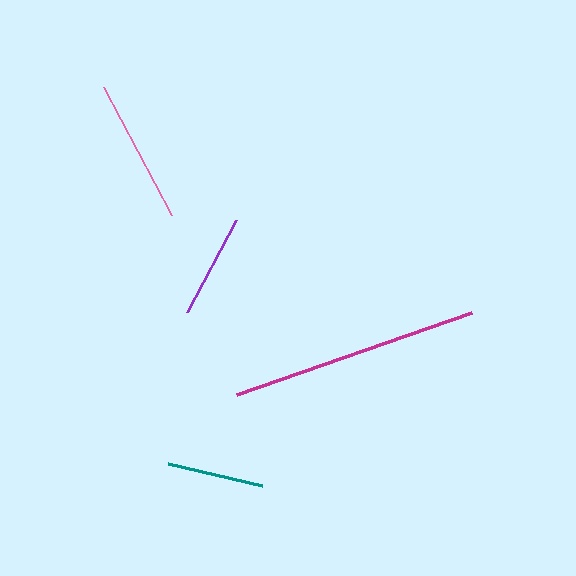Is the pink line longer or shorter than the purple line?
The pink line is longer than the purple line.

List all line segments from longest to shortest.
From longest to shortest: magenta, pink, purple, teal.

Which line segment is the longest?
The magenta line is the longest at approximately 249 pixels.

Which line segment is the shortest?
The teal line is the shortest at approximately 97 pixels.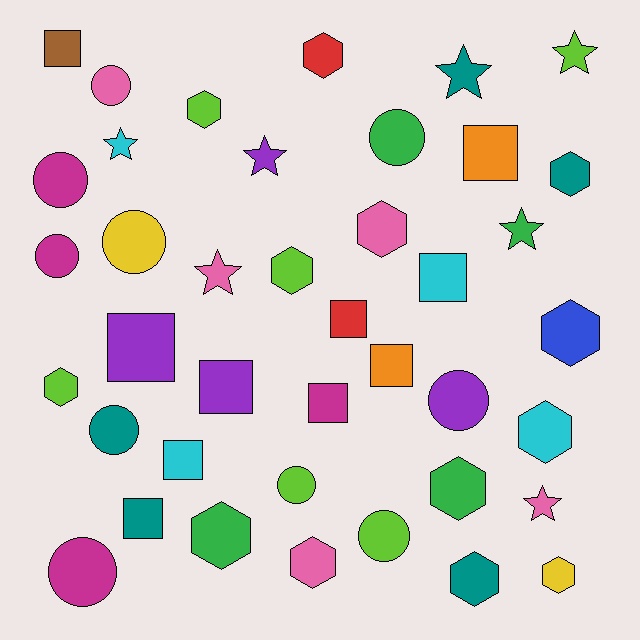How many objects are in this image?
There are 40 objects.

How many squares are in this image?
There are 10 squares.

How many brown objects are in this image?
There is 1 brown object.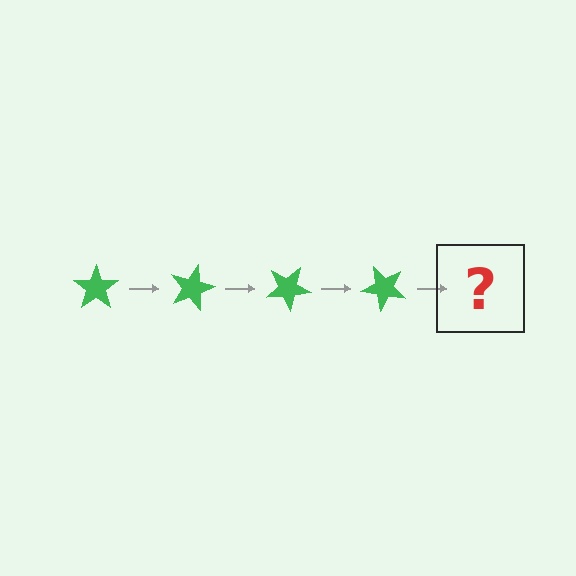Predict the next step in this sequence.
The next step is a green star rotated 60 degrees.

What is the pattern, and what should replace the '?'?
The pattern is that the star rotates 15 degrees each step. The '?' should be a green star rotated 60 degrees.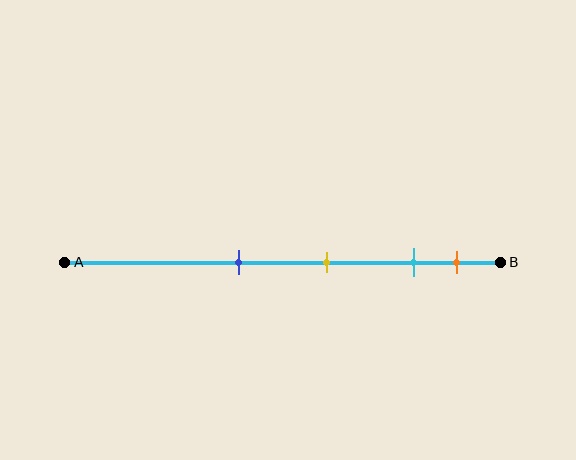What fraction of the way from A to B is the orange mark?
The orange mark is approximately 90% (0.9) of the way from A to B.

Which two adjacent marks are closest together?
The cyan and orange marks are the closest adjacent pair.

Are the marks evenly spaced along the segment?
No, the marks are not evenly spaced.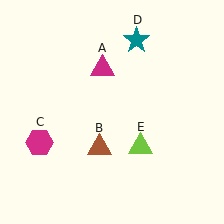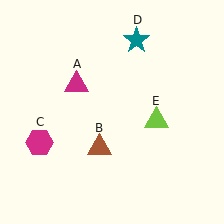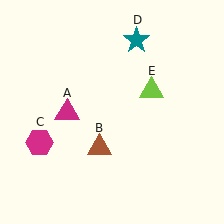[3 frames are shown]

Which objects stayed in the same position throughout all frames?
Brown triangle (object B) and magenta hexagon (object C) and teal star (object D) remained stationary.